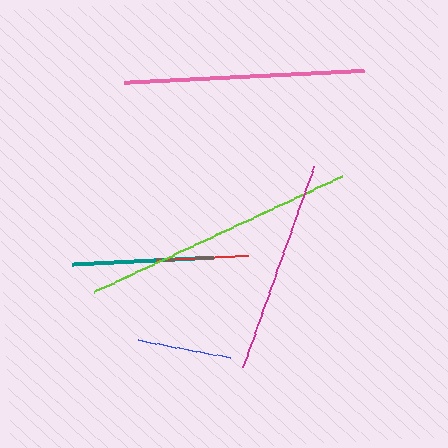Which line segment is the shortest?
The red line is the shortest at approximately 92 pixels.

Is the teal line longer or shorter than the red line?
The teal line is longer than the red line.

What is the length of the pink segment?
The pink segment is approximately 241 pixels long.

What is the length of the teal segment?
The teal segment is approximately 142 pixels long.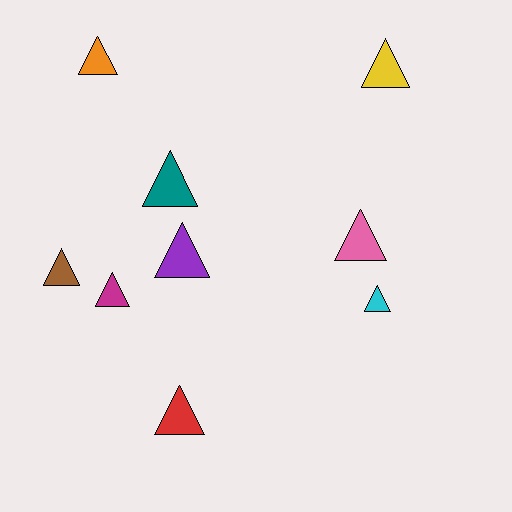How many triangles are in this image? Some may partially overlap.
There are 9 triangles.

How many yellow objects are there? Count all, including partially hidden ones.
There is 1 yellow object.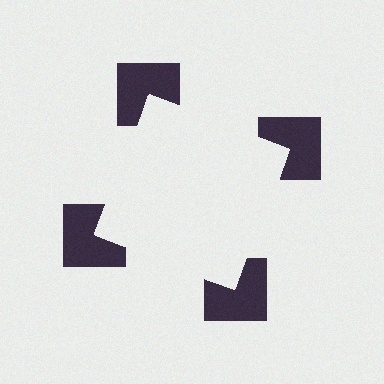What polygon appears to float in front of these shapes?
An illusory square — its edges are inferred from the aligned wedge cuts in the notched squares, not physically drawn.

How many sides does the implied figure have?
4 sides.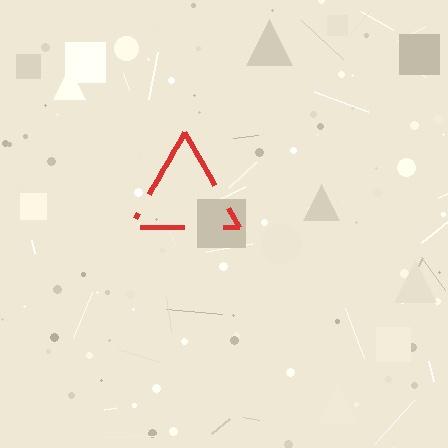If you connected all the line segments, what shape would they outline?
They would outline a triangle.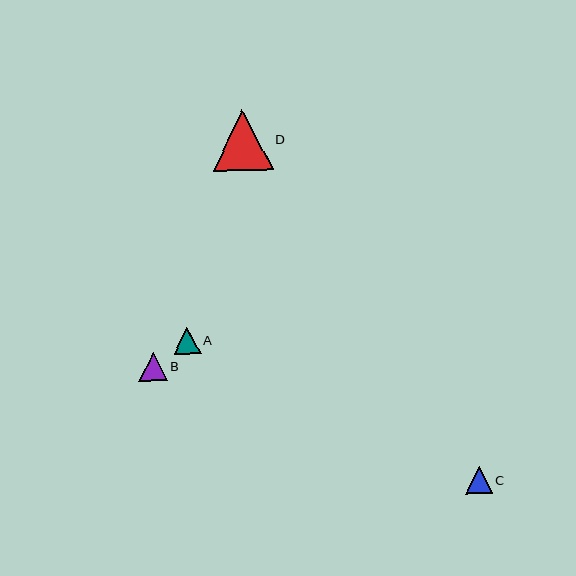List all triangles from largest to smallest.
From largest to smallest: D, B, A, C.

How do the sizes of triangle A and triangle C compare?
Triangle A and triangle C are approximately the same size.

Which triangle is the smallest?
Triangle C is the smallest with a size of approximately 27 pixels.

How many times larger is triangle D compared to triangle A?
Triangle D is approximately 2.3 times the size of triangle A.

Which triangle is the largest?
Triangle D is the largest with a size of approximately 60 pixels.